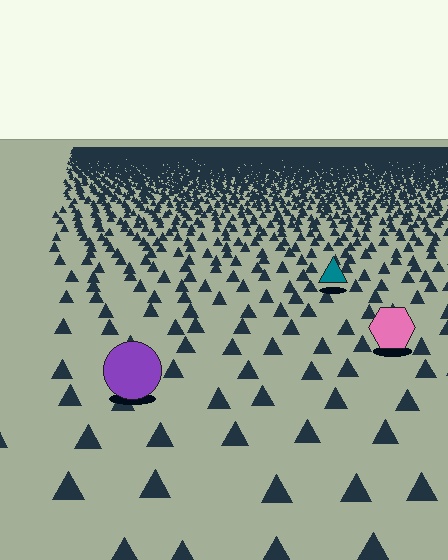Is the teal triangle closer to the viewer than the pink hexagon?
No. The pink hexagon is closer — you can tell from the texture gradient: the ground texture is coarser near it.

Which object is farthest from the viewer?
The teal triangle is farthest from the viewer. It appears smaller and the ground texture around it is denser.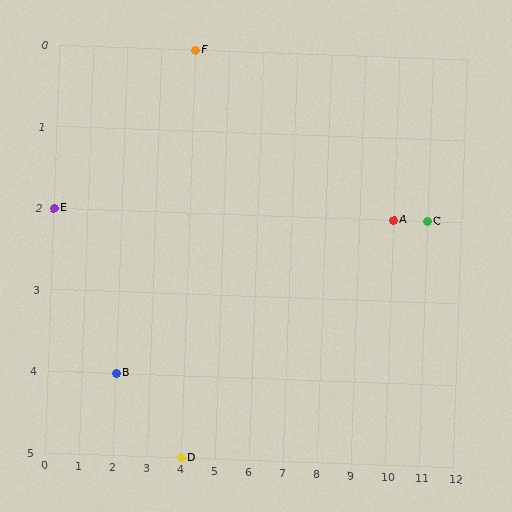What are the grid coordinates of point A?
Point A is at grid coordinates (10, 2).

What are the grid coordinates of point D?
Point D is at grid coordinates (4, 5).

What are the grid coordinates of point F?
Point F is at grid coordinates (4, 0).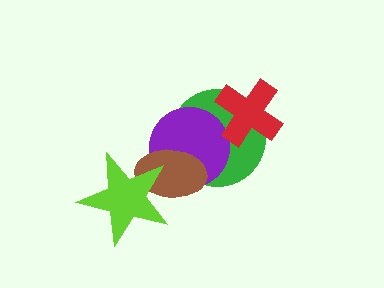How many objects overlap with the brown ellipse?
3 objects overlap with the brown ellipse.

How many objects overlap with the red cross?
1 object overlaps with the red cross.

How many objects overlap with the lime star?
1 object overlaps with the lime star.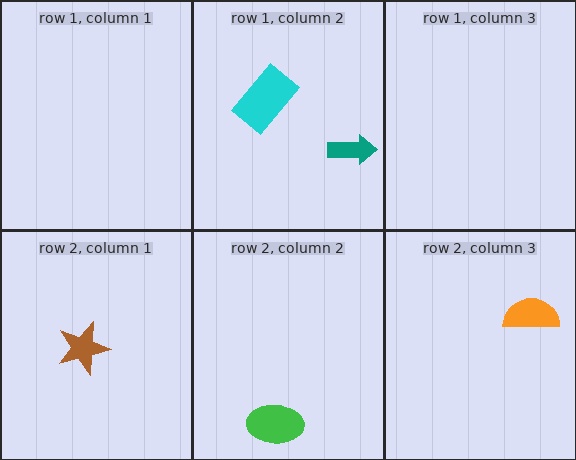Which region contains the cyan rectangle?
The row 1, column 2 region.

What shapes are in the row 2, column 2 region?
The green ellipse.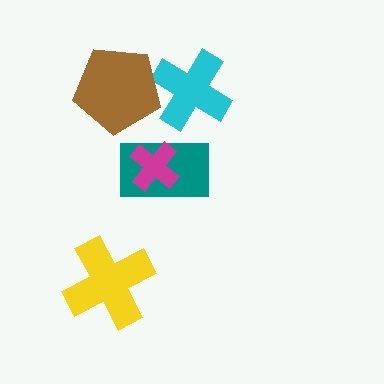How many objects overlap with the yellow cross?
0 objects overlap with the yellow cross.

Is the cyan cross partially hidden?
Yes, it is partially covered by another shape.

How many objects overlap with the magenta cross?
1 object overlaps with the magenta cross.